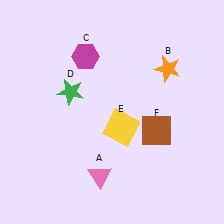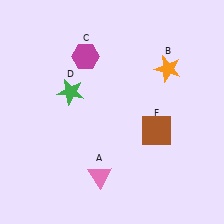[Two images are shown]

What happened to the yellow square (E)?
The yellow square (E) was removed in Image 2. It was in the bottom-right area of Image 1.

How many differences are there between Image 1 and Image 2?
There is 1 difference between the two images.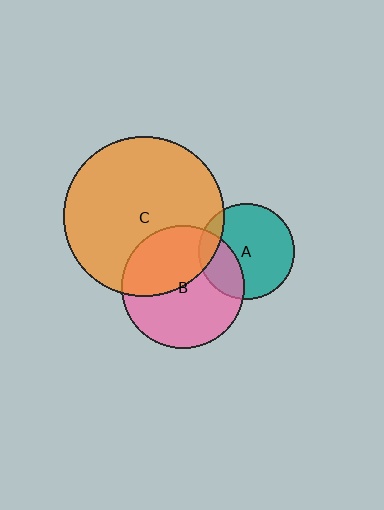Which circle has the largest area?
Circle C (orange).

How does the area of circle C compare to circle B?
Approximately 1.7 times.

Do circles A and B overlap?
Yes.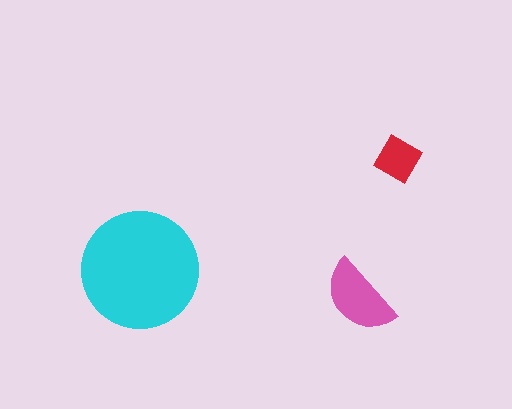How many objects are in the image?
There are 3 objects in the image.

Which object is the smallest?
The red diamond.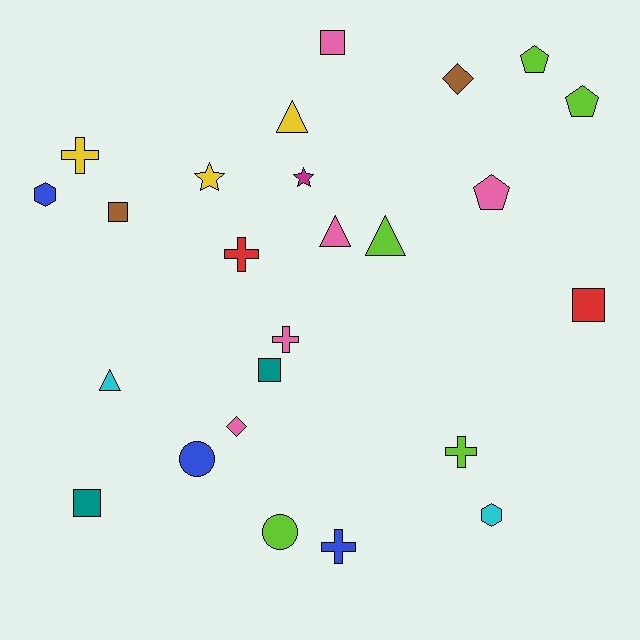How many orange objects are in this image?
There are no orange objects.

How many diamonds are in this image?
There are 2 diamonds.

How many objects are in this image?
There are 25 objects.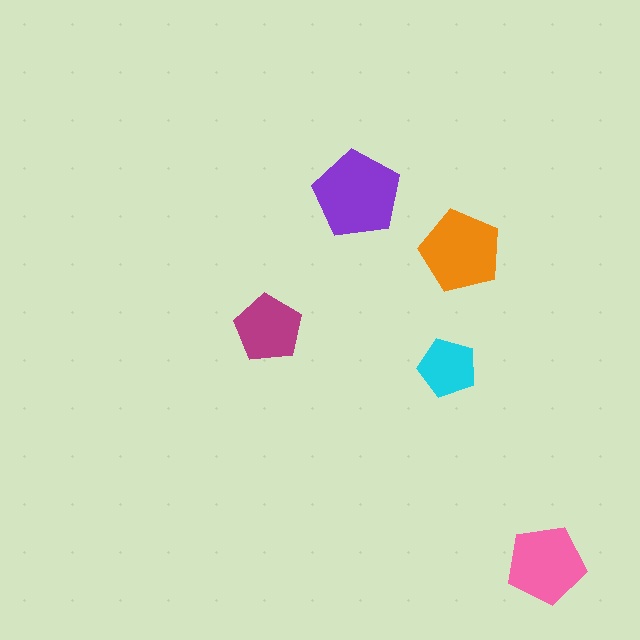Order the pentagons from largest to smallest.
the purple one, the orange one, the pink one, the magenta one, the cyan one.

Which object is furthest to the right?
The pink pentagon is rightmost.